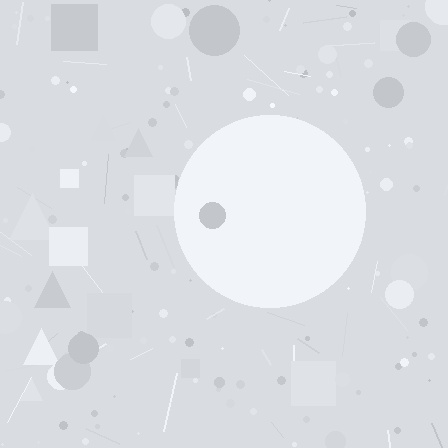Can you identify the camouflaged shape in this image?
The camouflaged shape is a circle.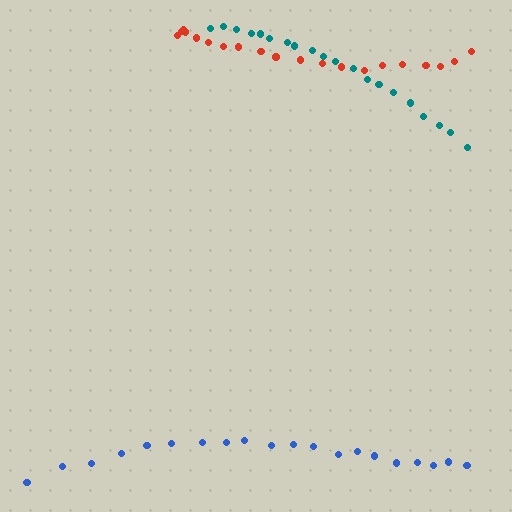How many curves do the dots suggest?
There are 3 distinct paths.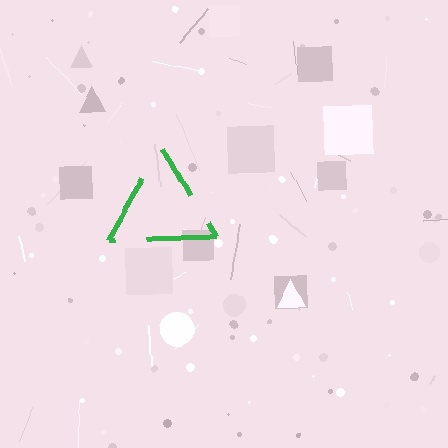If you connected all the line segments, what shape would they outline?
They would outline a triangle.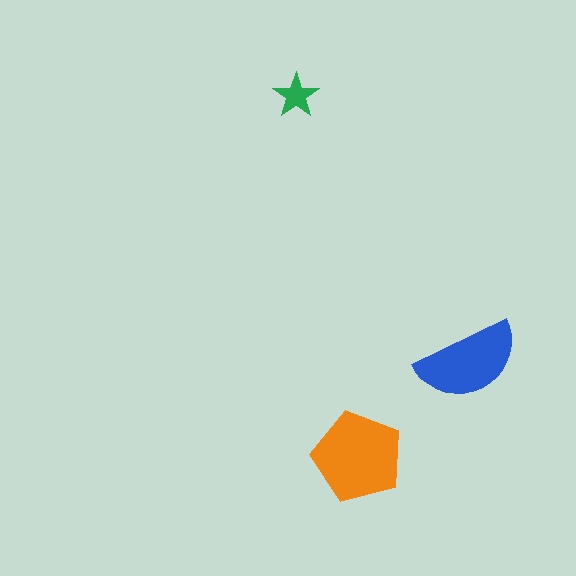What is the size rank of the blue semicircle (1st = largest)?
2nd.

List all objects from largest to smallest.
The orange pentagon, the blue semicircle, the green star.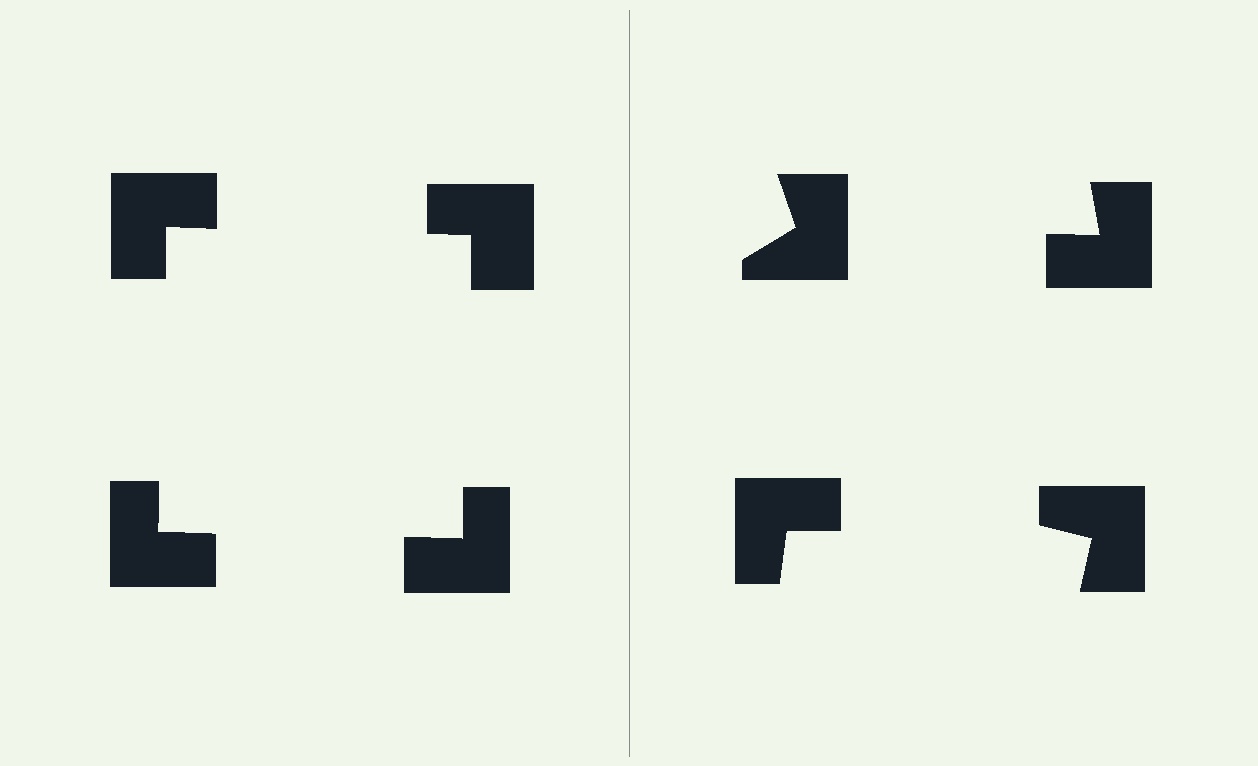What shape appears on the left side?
An illusory square.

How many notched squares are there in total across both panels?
8 — 4 on each side.